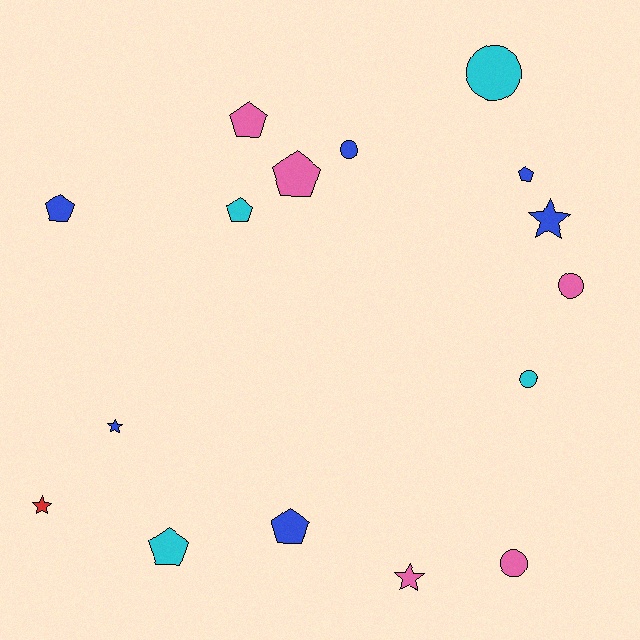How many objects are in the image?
There are 16 objects.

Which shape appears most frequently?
Pentagon, with 7 objects.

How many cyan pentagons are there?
There are 2 cyan pentagons.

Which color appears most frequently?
Blue, with 6 objects.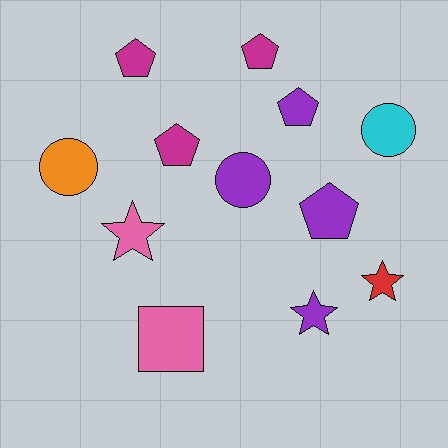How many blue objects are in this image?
There are no blue objects.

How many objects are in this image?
There are 12 objects.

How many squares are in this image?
There is 1 square.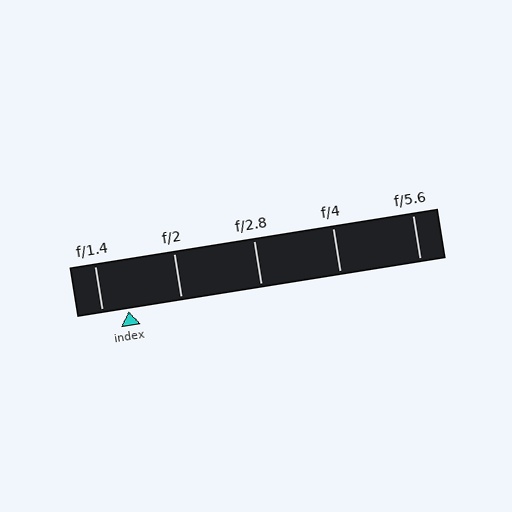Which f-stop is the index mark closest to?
The index mark is closest to f/1.4.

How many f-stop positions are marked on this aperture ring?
There are 5 f-stop positions marked.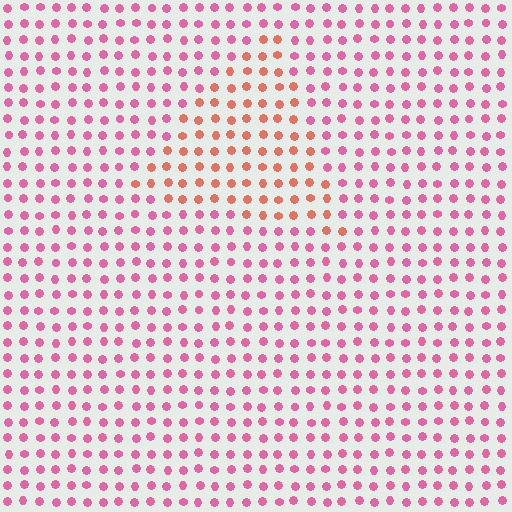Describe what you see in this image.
The image is filled with small pink elements in a uniform arrangement. A triangle-shaped region is visible where the elements are tinted to a slightly different hue, forming a subtle color boundary.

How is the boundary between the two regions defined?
The boundary is defined purely by a slight shift in hue (about 37 degrees). Spacing, size, and orientation are identical on both sides.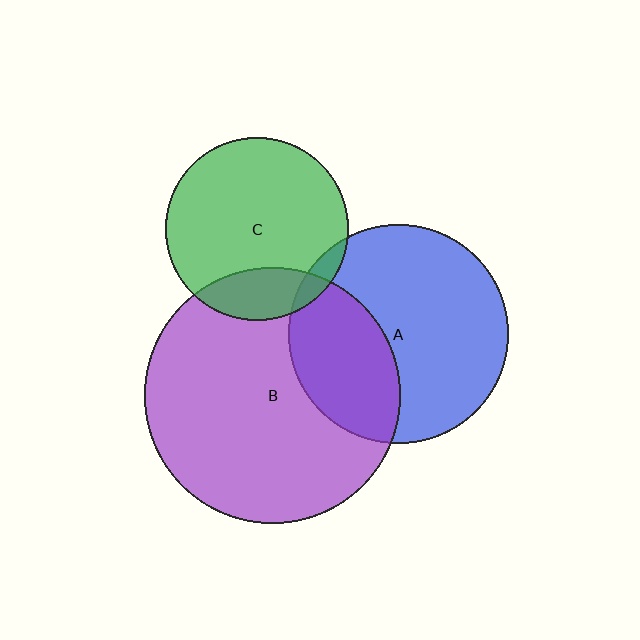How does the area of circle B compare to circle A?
Approximately 1.4 times.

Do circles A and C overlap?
Yes.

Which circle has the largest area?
Circle B (purple).